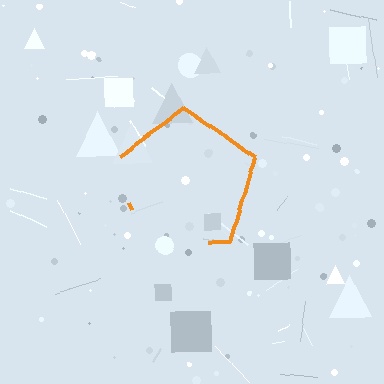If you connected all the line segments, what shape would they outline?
They would outline a pentagon.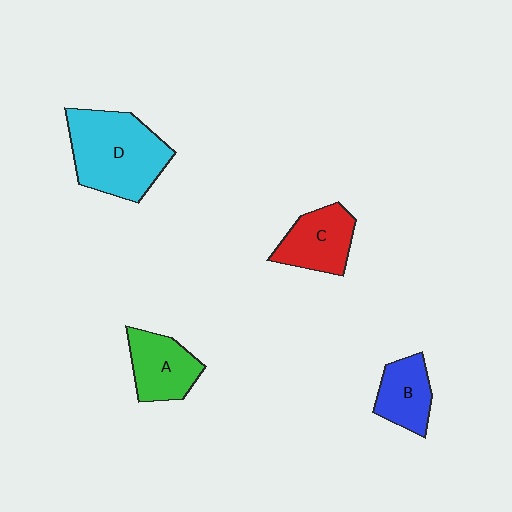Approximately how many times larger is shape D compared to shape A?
Approximately 1.8 times.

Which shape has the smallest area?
Shape B (blue).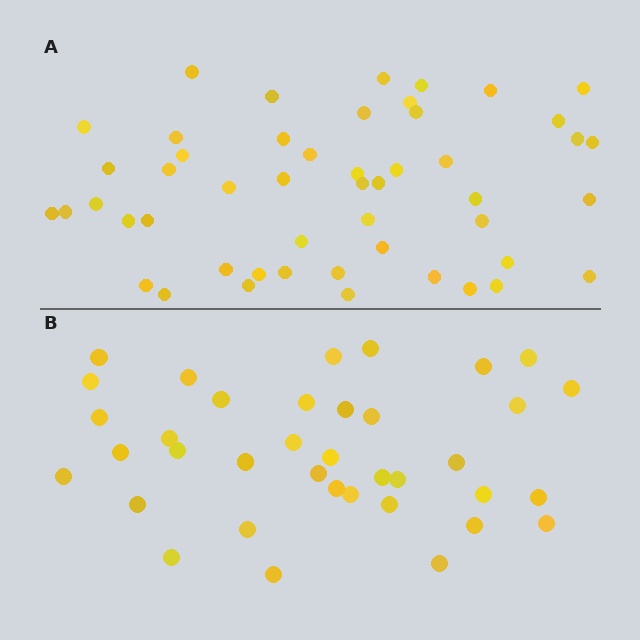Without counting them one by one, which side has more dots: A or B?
Region A (the top region) has more dots.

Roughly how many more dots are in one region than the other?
Region A has approximately 15 more dots than region B.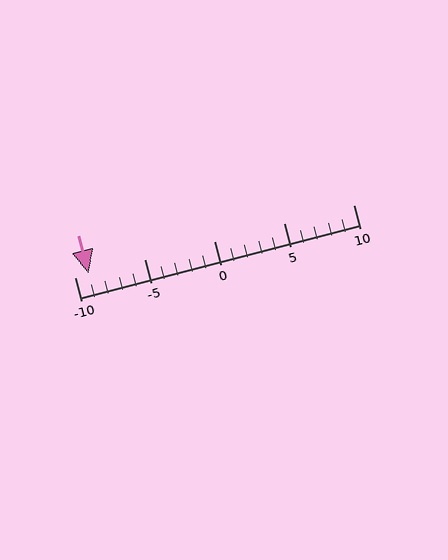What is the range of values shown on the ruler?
The ruler shows values from -10 to 10.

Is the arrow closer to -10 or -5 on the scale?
The arrow is closer to -10.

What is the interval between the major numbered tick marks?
The major tick marks are spaced 5 units apart.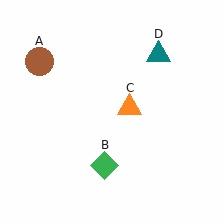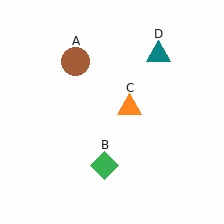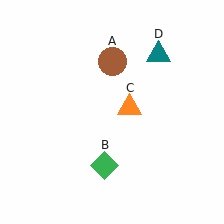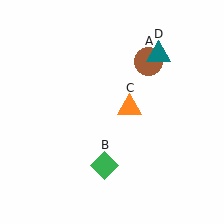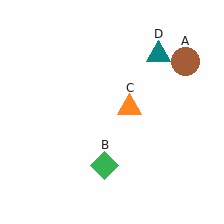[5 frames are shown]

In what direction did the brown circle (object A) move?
The brown circle (object A) moved right.